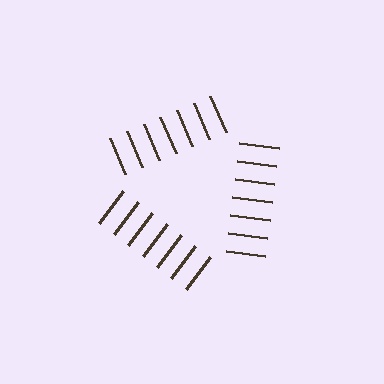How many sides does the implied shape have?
3 sides — the line-ends trace a triangle.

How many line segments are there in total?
21 — 7 along each of the 3 edges.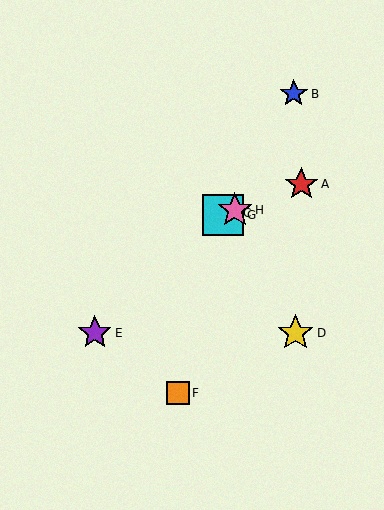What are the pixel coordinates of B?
Object B is at (294, 94).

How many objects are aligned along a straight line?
4 objects (A, C, G, H) are aligned along a straight line.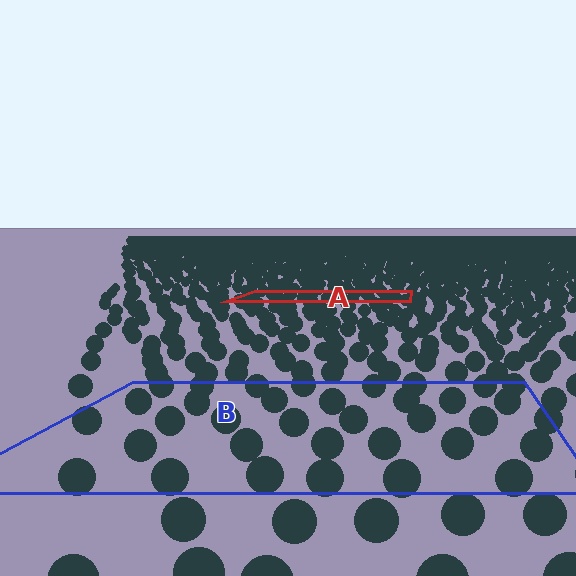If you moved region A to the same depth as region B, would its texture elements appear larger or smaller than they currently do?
They would appear larger. At a closer depth, the same texture elements are projected at a bigger on-screen size.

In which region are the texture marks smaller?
The texture marks are smaller in region A, because it is farther away.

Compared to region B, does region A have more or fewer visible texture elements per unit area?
Region A has more texture elements per unit area — they are packed more densely because it is farther away.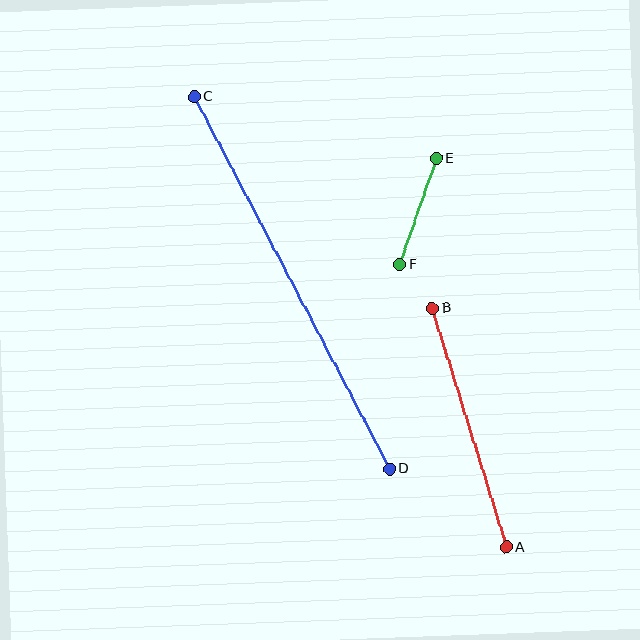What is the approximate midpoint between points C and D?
The midpoint is at approximately (292, 283) pixels.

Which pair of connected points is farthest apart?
Points C and D are farthest apart.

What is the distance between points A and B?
The distance is approximately 250 pixels.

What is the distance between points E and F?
The distance is approximately 112 pixels.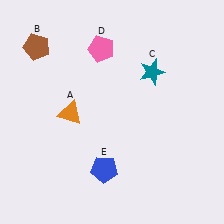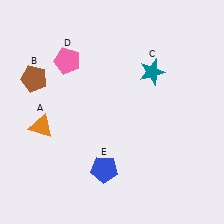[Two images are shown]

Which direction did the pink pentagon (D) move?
The pink pentagon (D) moved left.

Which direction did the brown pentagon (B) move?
The brown pentagon (B) moved down.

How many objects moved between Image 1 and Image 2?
3 objects moved between the two images.